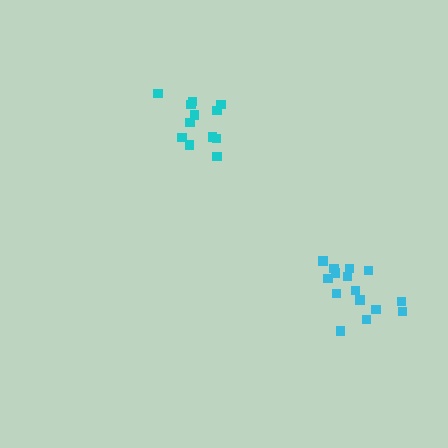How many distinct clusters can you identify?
There are 2 distinct clusters.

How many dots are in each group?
Group 1: 12 dots, Group 2: 15 dots (27 total).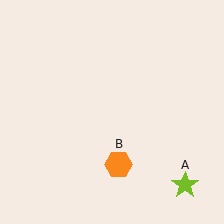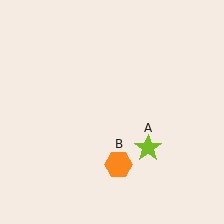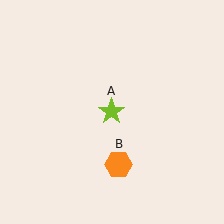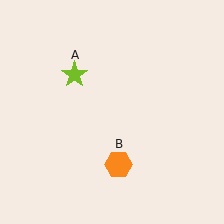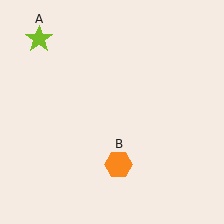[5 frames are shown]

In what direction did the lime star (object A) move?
The lime star (object A) moved up and to the left.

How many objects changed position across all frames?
1 object changed position: lime star (object A).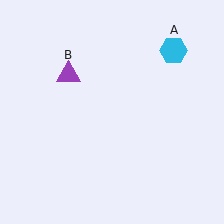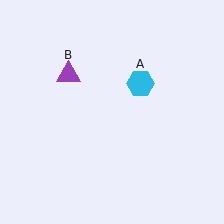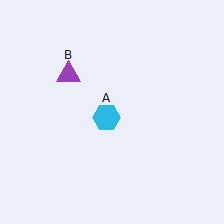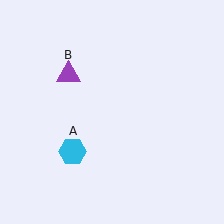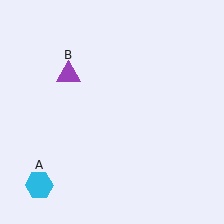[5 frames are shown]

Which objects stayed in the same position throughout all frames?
Purple triangle (object B) remained stationary.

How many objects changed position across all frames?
1 object changed position: cyan hexagon (object A).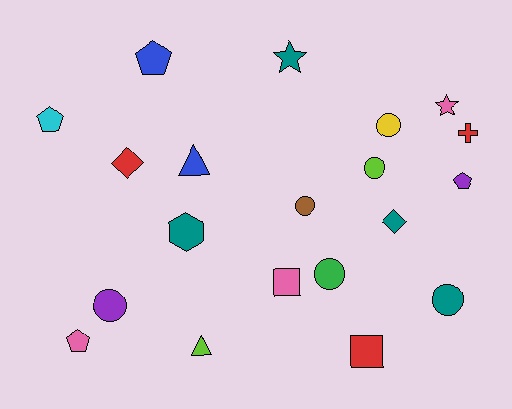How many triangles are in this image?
There are 2 triangles.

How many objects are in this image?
There are 20 objects.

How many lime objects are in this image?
There are 2 lime objects.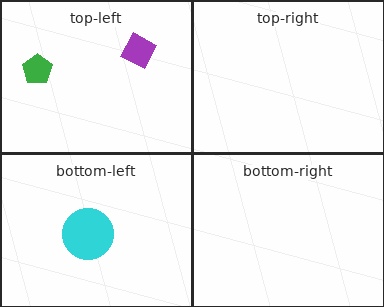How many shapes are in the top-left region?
2.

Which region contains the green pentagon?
The top-left region.